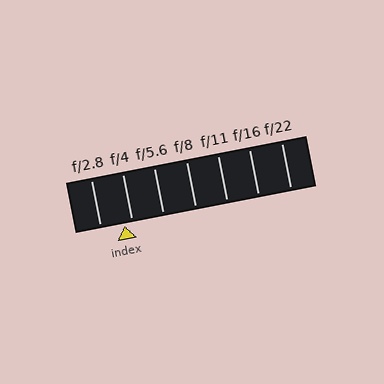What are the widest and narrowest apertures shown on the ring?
The widest aperture shown is f/2.8 and the narrowest is f/22.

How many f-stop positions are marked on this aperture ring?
There are 7 f-stop positions marked.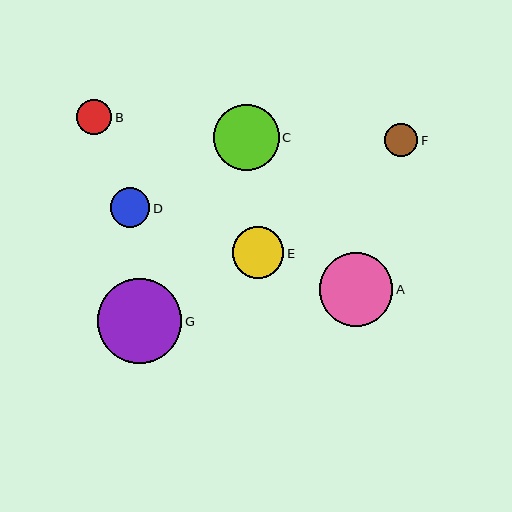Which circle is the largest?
Circle G is the largest with a size of approximately 85 pixels.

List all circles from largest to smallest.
From largest to smallest: G, A, C, E, D, B, F.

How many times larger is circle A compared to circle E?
Circle A is approximately 1.4 times the size of circle E.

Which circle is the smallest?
Circle F is the smallest with a size of approximately 33 pixels.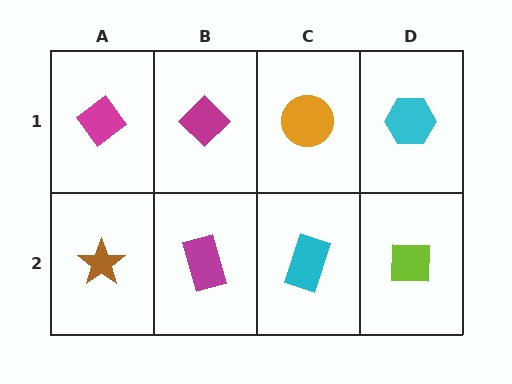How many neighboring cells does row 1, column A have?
2.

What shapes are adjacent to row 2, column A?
A magenta diamond (row 1, column A), a magenta rectangle (row 2, column B).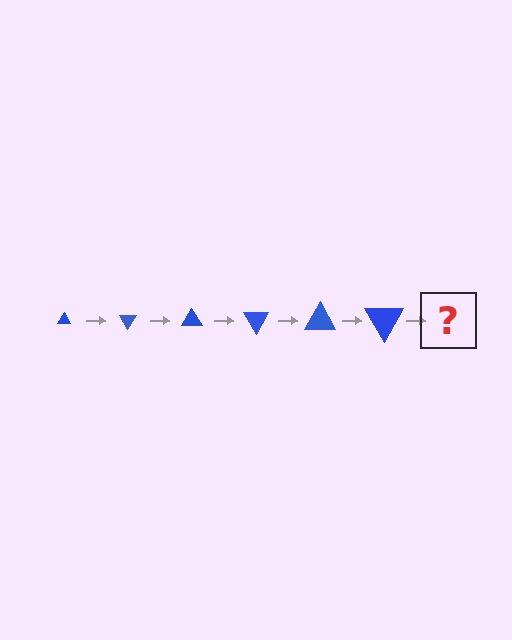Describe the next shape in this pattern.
It should be a triangle, larger than the previous one and rotated 360 degrees from the start.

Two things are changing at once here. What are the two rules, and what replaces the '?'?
The two rules are that the triangle grows larger each step and it rotates 60 degrees each step. The '?' should be a triangle, larger than the previous one and rotated 360 degrees from the start.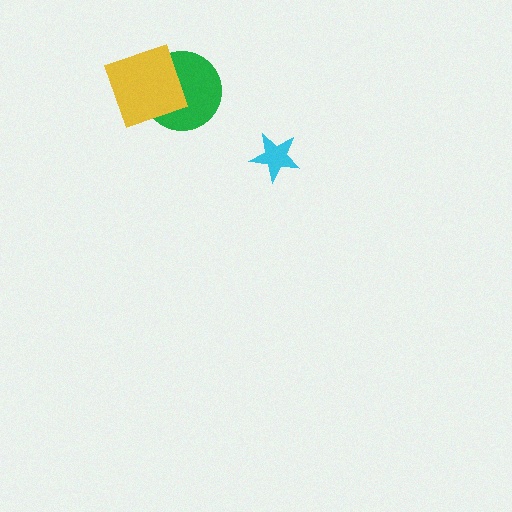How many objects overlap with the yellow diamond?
1 object overlaps with the yellow diamond.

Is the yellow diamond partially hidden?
No, no other shape covers it.